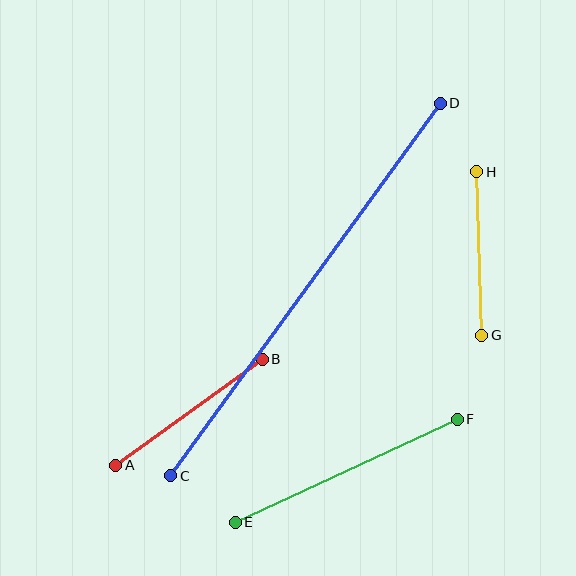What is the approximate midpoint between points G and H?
The midpoint is at approximately (479, 254) pixels.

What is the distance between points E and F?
The distance is approximately 245 pixels.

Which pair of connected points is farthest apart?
Points C and D are farthest apart.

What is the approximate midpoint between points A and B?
The midpoint is at approximately (189, 412) pixels.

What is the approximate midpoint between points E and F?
The midpoint is at approximately (346, 471) pixels.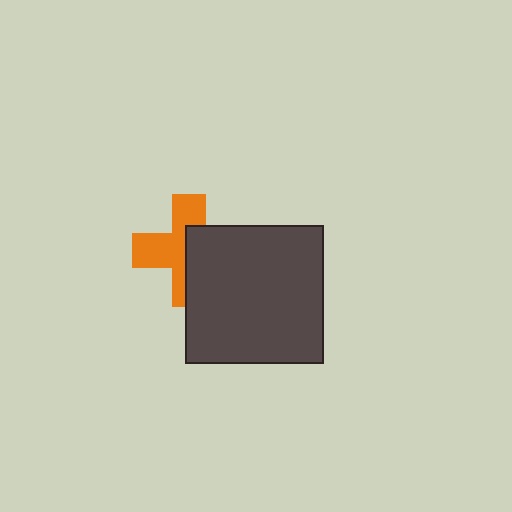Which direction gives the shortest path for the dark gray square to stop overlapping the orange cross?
Moving right gives the shortest separation.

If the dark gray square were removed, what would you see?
You would see the complete orange cross.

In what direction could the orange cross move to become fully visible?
The orange cross could move left. That would shift it out from behind the dark gray square entirely.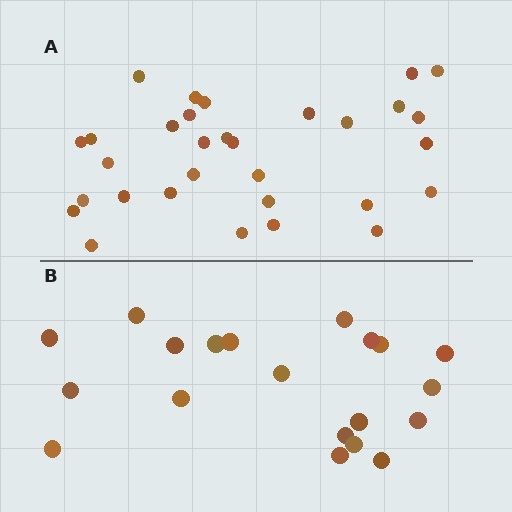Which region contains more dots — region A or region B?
Region A (the top region) has more dots.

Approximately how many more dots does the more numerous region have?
Region A has roughly 12 or so more dots than region B.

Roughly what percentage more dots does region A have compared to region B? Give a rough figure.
About 55% more.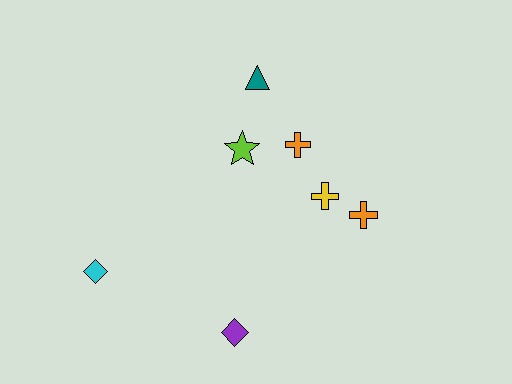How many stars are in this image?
There is 1 star.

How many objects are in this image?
There are 7 objects.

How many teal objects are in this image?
There is 1 teal object.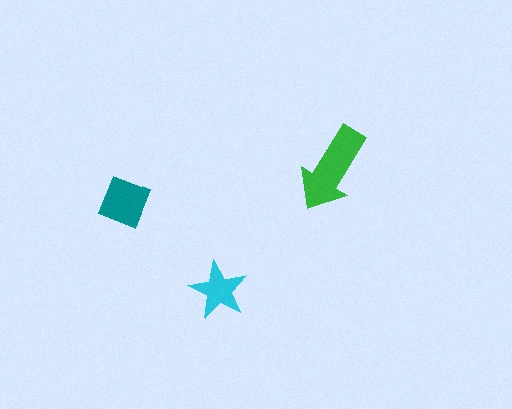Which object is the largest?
The green arrow.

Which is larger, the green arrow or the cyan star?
The green arrow.